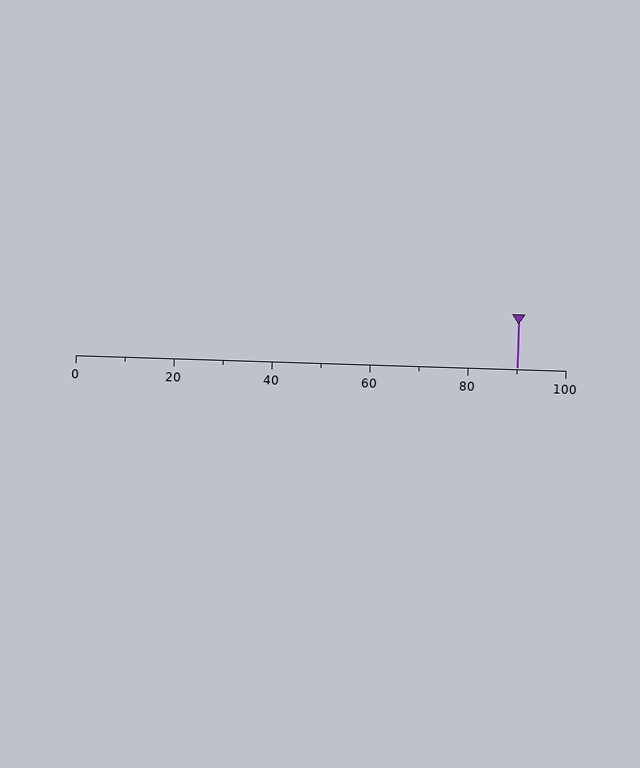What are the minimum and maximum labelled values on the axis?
The axis runs from 0 to 100.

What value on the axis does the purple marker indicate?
The marker indicates approximately 90.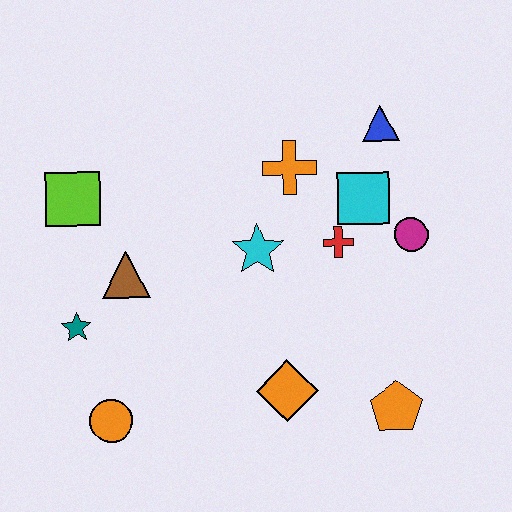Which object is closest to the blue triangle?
The cyan square is closest to the blue triangle.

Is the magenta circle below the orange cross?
Yes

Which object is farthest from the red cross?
The orange circle is farthest from the red cross.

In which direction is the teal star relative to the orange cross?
The teal star is to the left of the orange cross.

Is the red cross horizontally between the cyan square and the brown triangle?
Yes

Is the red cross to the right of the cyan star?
Yes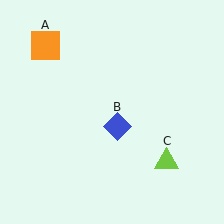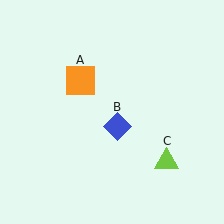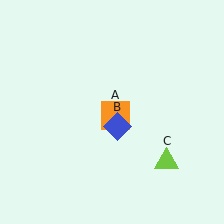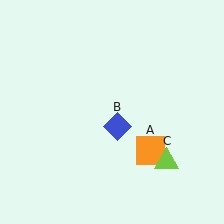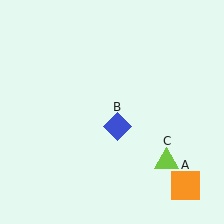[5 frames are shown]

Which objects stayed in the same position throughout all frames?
Blue diamond (object B) and lime triangle (object C) remained stationary.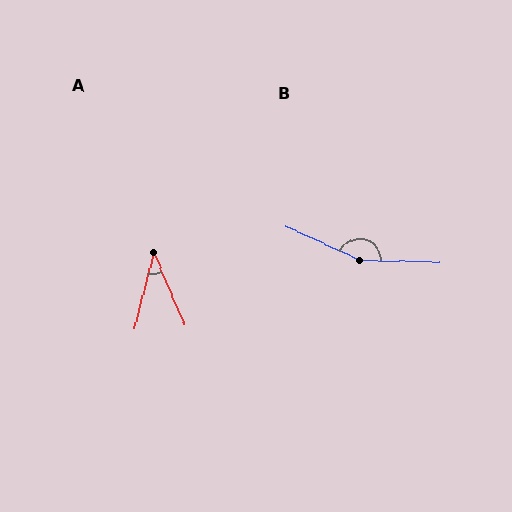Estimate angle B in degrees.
Approximately 157 degrees.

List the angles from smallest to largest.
A (37°), B (157°).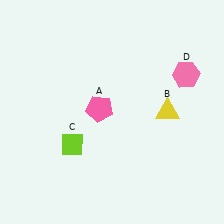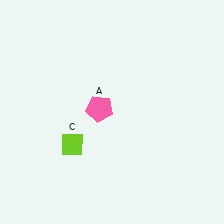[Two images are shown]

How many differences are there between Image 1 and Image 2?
There are 2 differences between the two images.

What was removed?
The pink hexagon (D), the yellow triangle (B) were removed in Image 2.